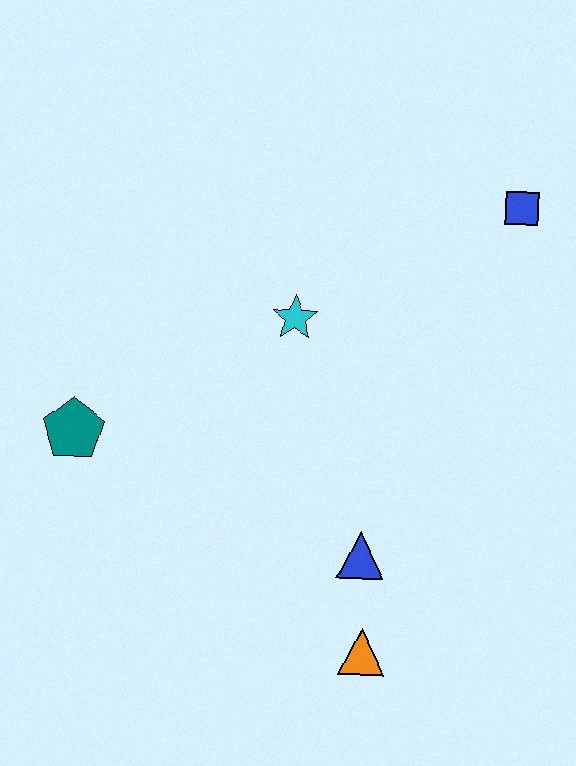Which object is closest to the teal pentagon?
The cyan star is closest to the teal pentagon.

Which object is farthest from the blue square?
The teal pentagon is farthest from the blue square.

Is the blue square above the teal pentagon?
Yes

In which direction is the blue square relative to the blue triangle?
The blue square is above the blue triangle.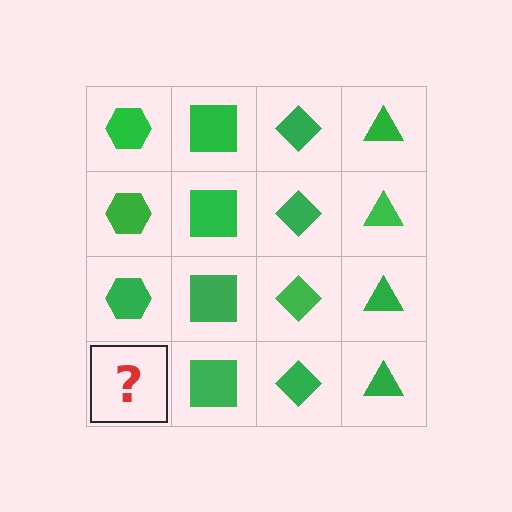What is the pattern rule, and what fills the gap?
The rule is that each column has a consistent shape. The gap should be filled with a green hexagon.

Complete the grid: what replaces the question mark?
The question mark should be replaced with a green hexagon.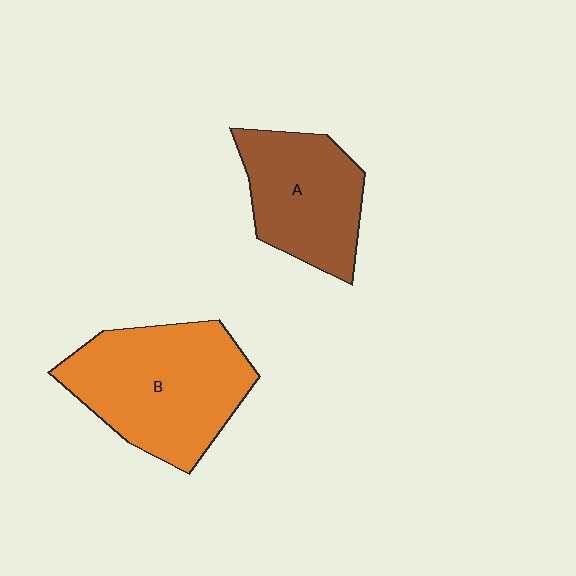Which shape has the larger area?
Shape B (orange).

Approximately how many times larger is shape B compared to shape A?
Approximately 1.4 times.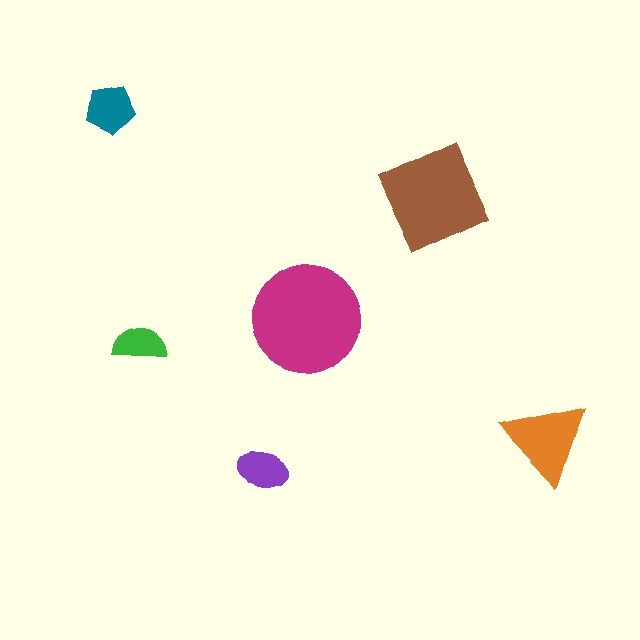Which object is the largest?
The magenta circle.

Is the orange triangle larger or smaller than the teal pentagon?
Larger.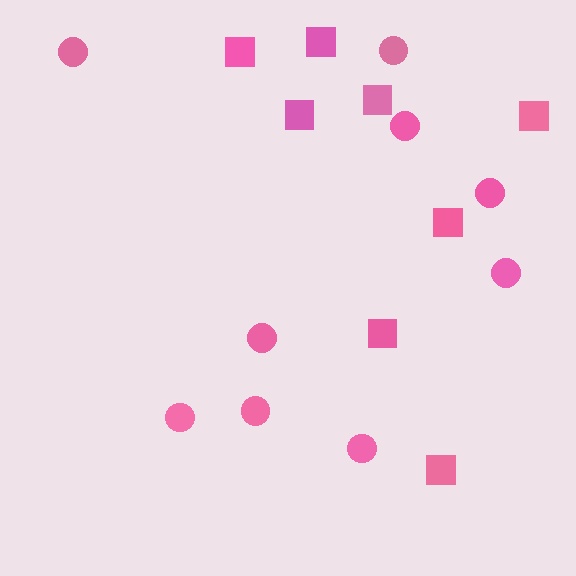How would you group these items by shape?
There are 2 groups: one group of circles (9) and one group of squares (8).